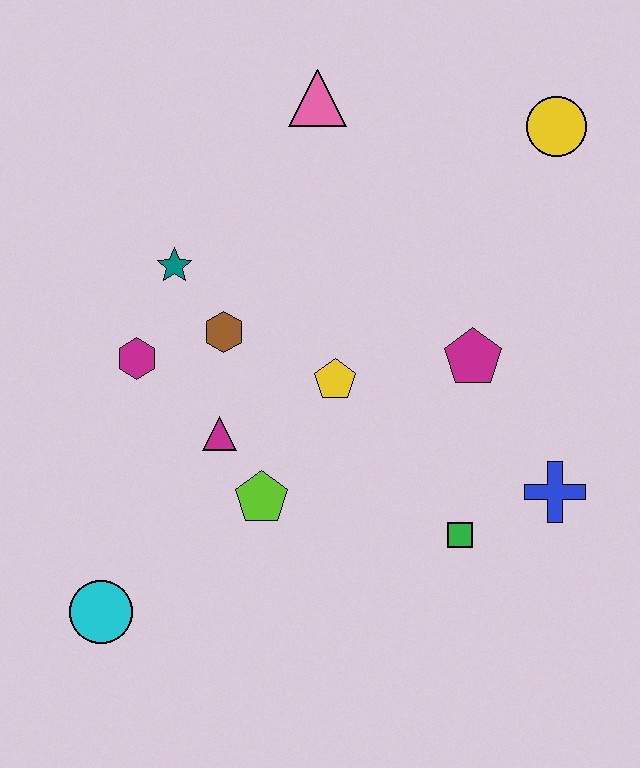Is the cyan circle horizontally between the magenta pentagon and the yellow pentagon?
No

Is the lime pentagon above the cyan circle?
Yes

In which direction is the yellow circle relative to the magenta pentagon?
The yellow circle is above the magenta pentagon.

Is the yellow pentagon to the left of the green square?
Yes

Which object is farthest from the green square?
The pink triangle is farthest from the green square.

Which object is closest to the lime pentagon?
The magenta triangle is closest to the lime pentagon.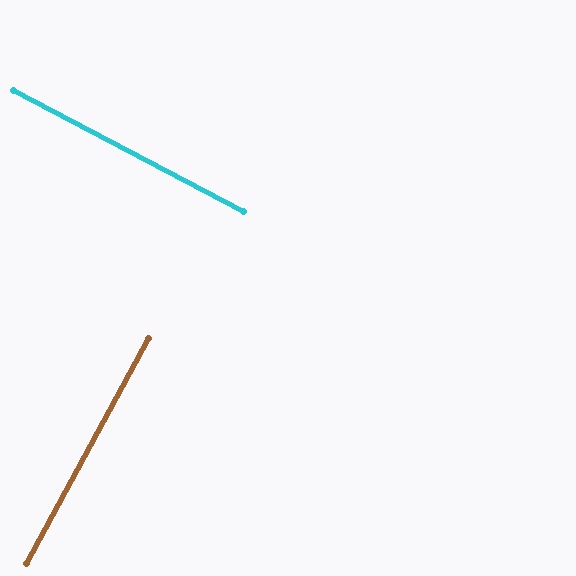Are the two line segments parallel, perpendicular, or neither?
Perpendicular — they meet at approximately 89°.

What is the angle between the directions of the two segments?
Approximately 89 degrees.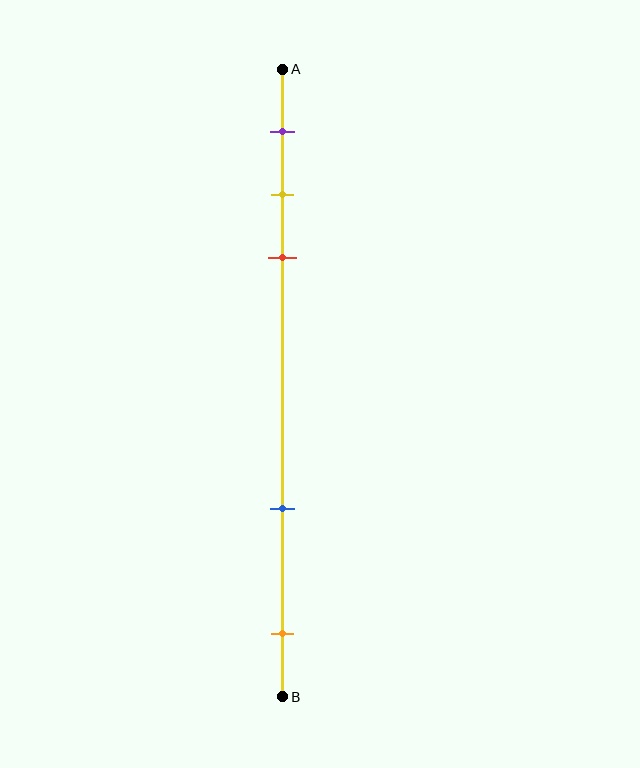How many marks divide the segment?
There are 5 marks dividing the segment.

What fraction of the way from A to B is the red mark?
The red mark is approximately 30% (0.3) of the way from A to B.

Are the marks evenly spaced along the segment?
No, the marks are not evenly spaced.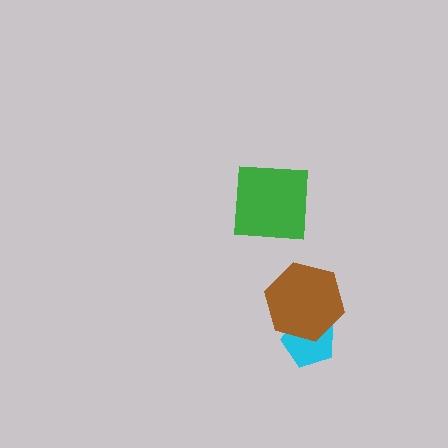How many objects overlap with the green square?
0 objects overlap with the green square.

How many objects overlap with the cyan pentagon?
1 object overlaps with the cyan pentagon.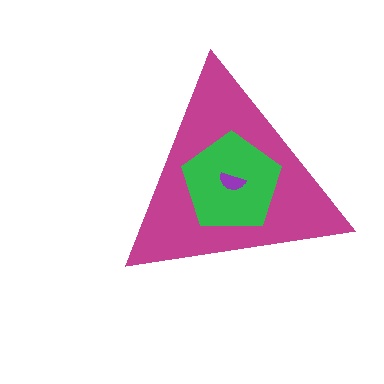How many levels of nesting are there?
3.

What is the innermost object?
The purple semicircle.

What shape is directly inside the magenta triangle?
The green pentagon.